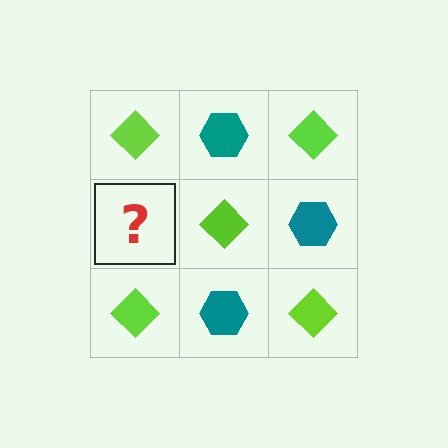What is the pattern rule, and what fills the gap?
The rule is that it alternates lime diamond and teal hexagon in a checkerboard pattern. The gap should be filled with a teal hexagon.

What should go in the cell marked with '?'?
The missing cell should contain a teal hexagon.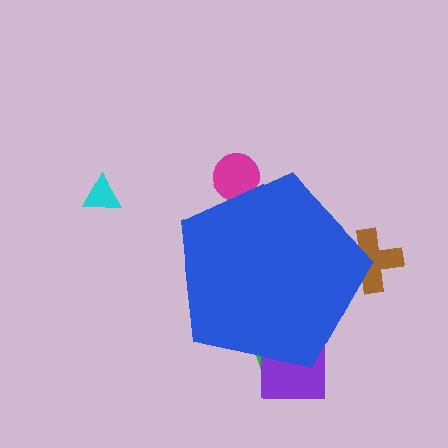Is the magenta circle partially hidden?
Yes, the magenta circle is partially hidden behind the blue pentagon.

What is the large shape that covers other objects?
A blue pentagon.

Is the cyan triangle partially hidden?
No, the cyan triangle is fully visible.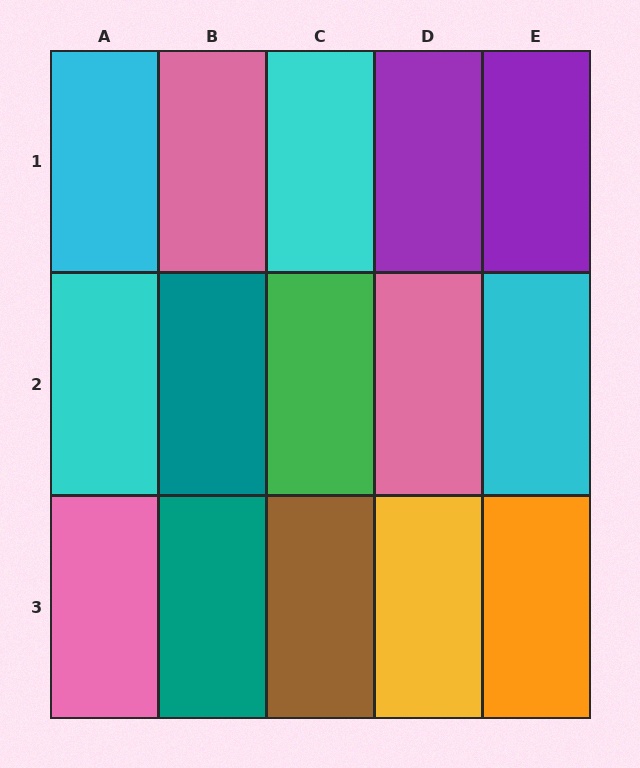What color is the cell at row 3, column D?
Yellow.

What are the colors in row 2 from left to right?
Cyan, teal, green, pink, cyan.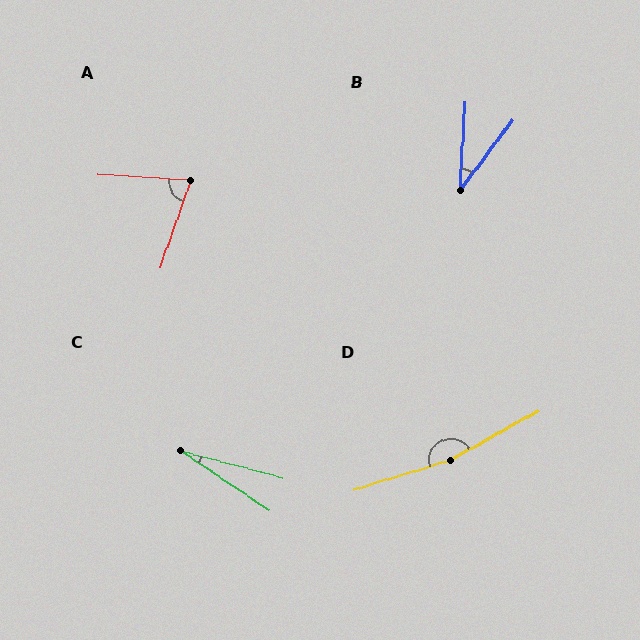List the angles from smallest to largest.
C (19°), B (34°), A (74°), D (168°).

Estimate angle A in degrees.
Approximately 74 degrees.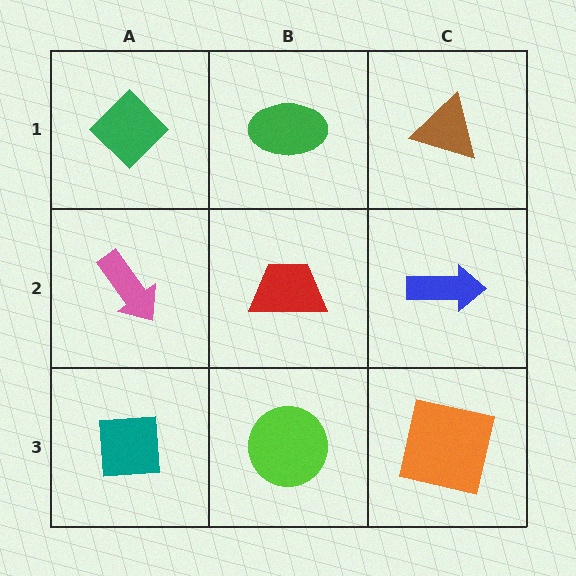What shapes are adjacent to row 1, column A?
A pink arrow (row 2, column A), a green ellipse (row 1, column B).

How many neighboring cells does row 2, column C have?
3.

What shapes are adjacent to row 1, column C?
A blue arrow (row 2, column C), a green ellipse (row 1, column B).